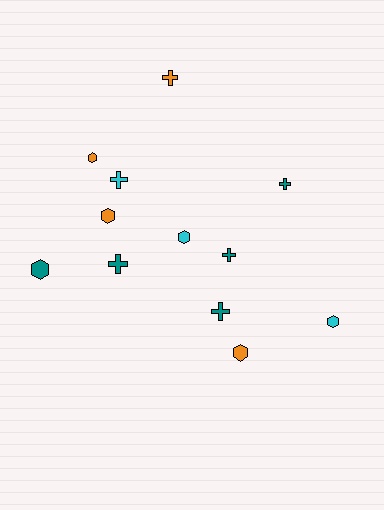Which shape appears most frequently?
Cross, with 6 objects.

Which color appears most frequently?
Teal, with 5 objects.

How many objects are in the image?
There are 12 objects.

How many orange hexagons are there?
There are 3 orange hexagons.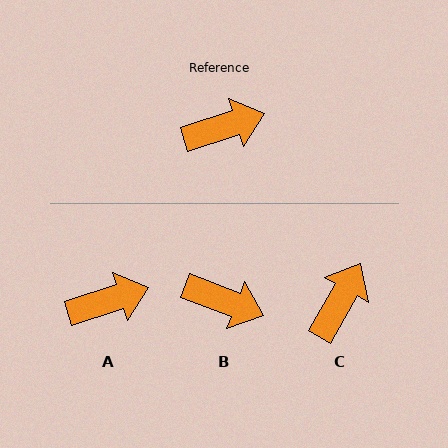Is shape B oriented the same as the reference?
No, it is off by about 38 degrees.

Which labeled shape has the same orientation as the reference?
A.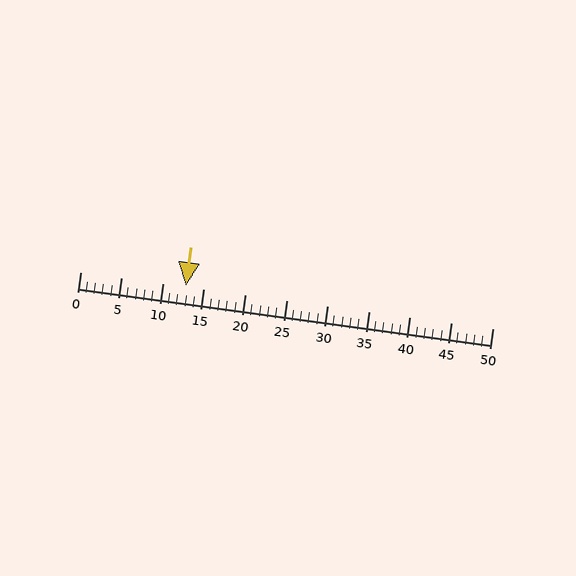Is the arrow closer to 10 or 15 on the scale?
The arrow is closer to 15.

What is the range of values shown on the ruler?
The ruler shows values from 0 to 50.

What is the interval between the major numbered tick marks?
The major tick marks are spaced 5 units apart.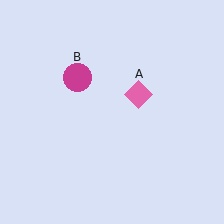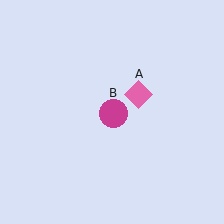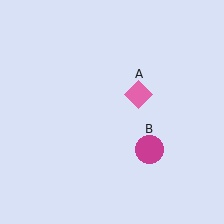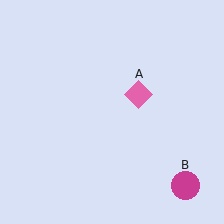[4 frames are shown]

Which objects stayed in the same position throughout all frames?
Pink diamond (object A) remained stationary.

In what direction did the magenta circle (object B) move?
The magenta circle (object B) moved down and to the right.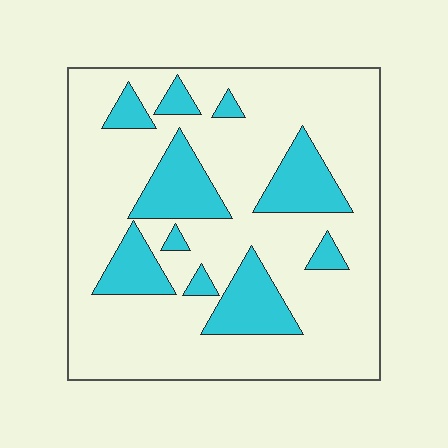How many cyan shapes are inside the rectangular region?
10.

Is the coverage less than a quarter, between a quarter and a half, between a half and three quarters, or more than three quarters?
Less than a quarter.